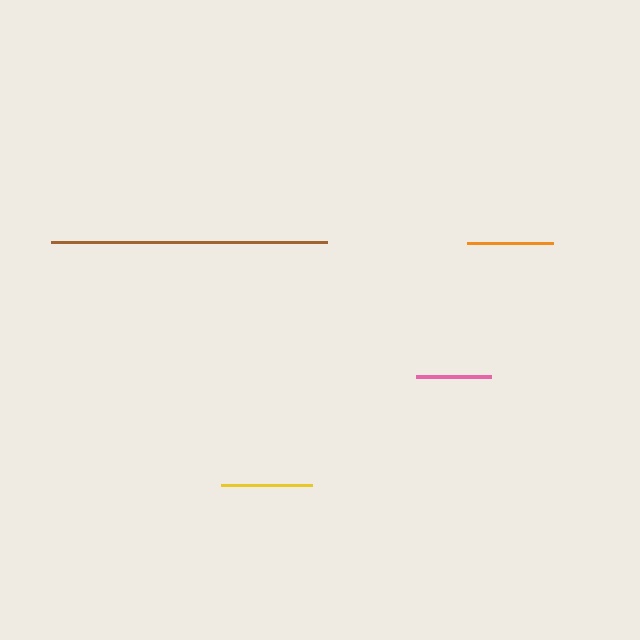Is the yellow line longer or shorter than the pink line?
The yellow line is longer than the pink line.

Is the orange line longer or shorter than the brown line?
The brown line is longer than the orange line.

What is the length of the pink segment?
The pink segment is approximately 75 pixels long.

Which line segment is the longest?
The brown line is the longest at approximately 276 pixels.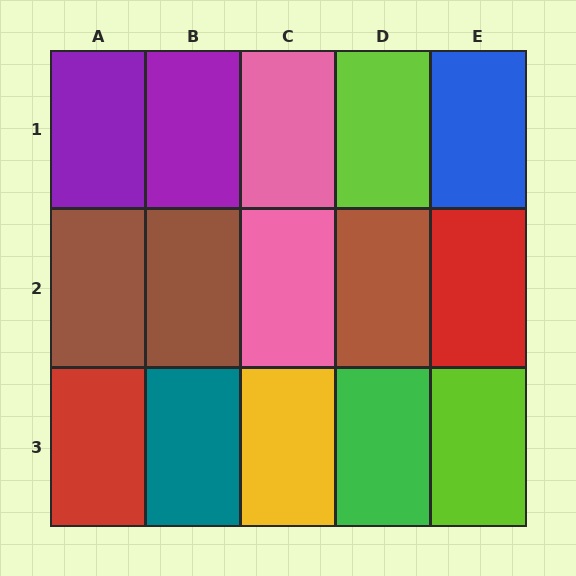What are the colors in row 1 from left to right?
Purple, purple, pink, lime, blue.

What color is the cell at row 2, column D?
Brown.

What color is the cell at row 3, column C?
Yellow.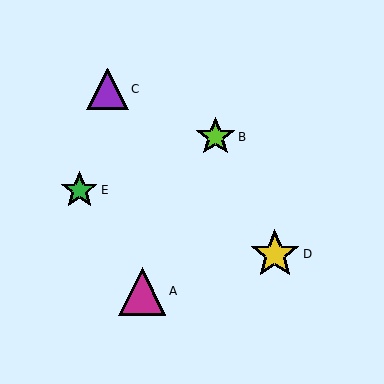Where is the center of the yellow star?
The center of the yellow star is at (275, 254).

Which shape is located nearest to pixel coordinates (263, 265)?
The yellow star (labeled D) at (275, 254) is nearest to that location.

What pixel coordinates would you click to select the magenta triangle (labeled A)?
Click at (142, 291) to select the magenta triangle A.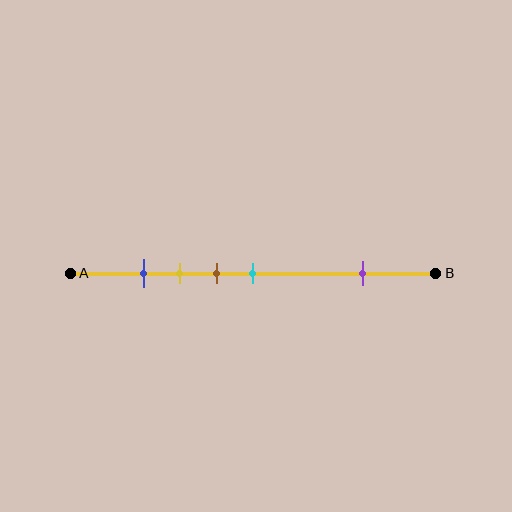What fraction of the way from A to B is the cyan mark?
The cyan mark is approximately 50% (0.5) of the way from A to B.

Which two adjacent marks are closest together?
The blue and yellow marks are the closest adjacent pair.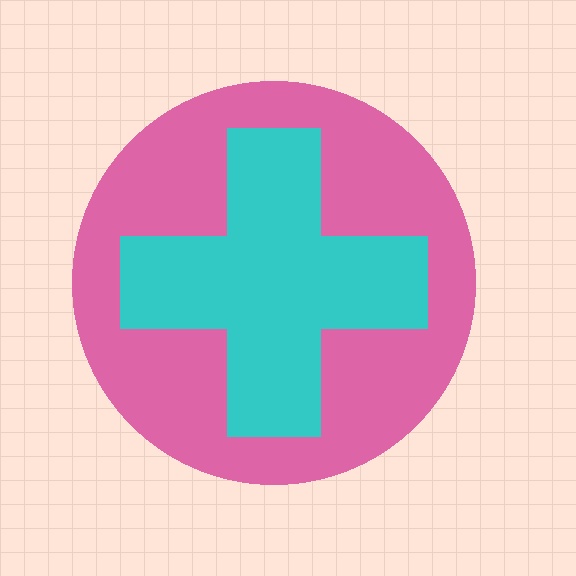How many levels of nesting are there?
2.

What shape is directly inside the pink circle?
The cyan cross.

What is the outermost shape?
The pink circle.